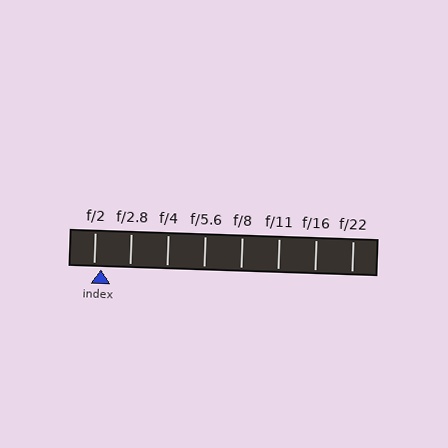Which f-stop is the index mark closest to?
The index mark is closest to f/2.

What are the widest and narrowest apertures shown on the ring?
The widest aperture shown is f/2 and the narrowest is f/22.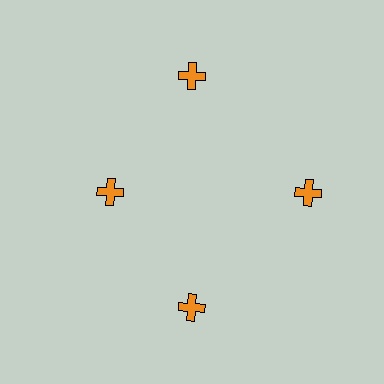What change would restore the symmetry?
The symmetry would be restored by moving it outward, back onto the ring so that all 4 crosses sit at equal angles and equal distance from the center.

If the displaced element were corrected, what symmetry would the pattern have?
It would have 4-fold rotational symmetry — the pattern would map onto itself every 90 degrees.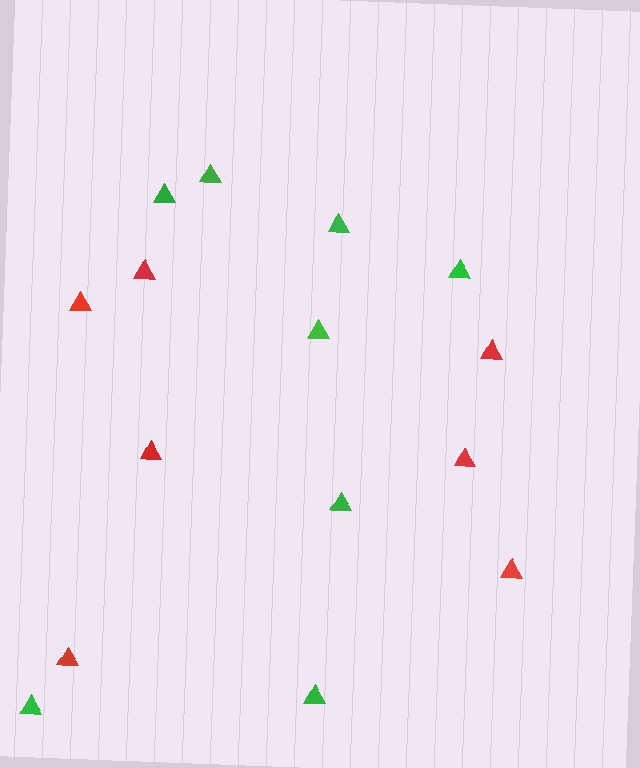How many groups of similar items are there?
There are 2 groups: one group of green triangles (8) and one group of red triangles (7).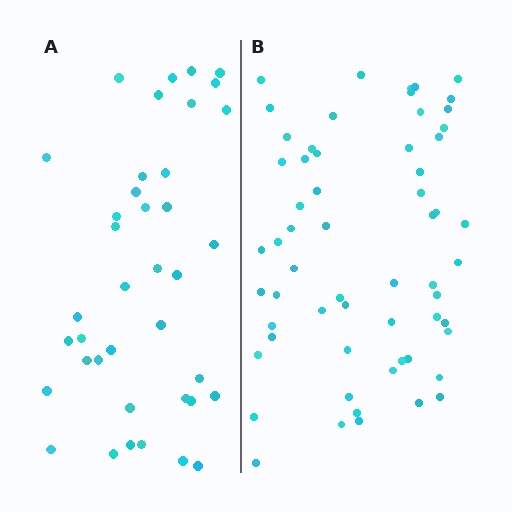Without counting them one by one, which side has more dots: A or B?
Region B (the right region) has more dots.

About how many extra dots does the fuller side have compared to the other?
Region B has approximately 20 more dots than region A.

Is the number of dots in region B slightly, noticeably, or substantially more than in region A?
Region B has substantially more. The ratio is roughly 1.5 to 1.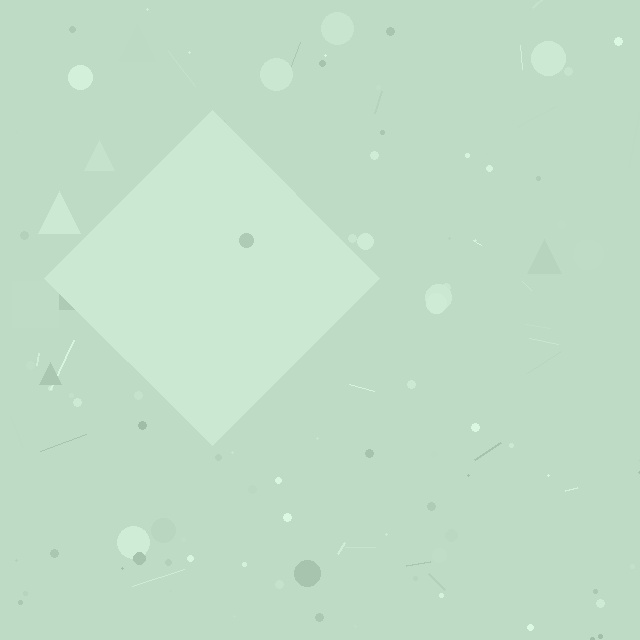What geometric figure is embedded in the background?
A diamond is embedded in the background.